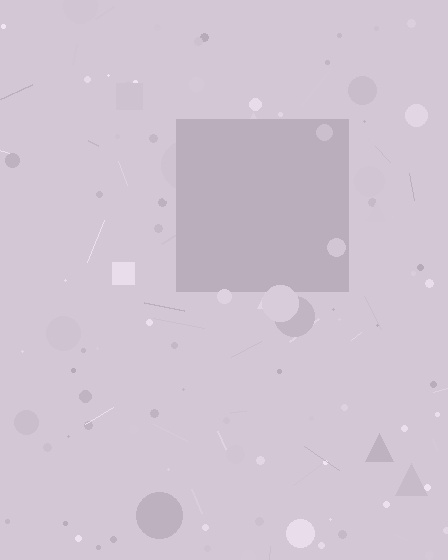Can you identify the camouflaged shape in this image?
The camouflaged shape is a square.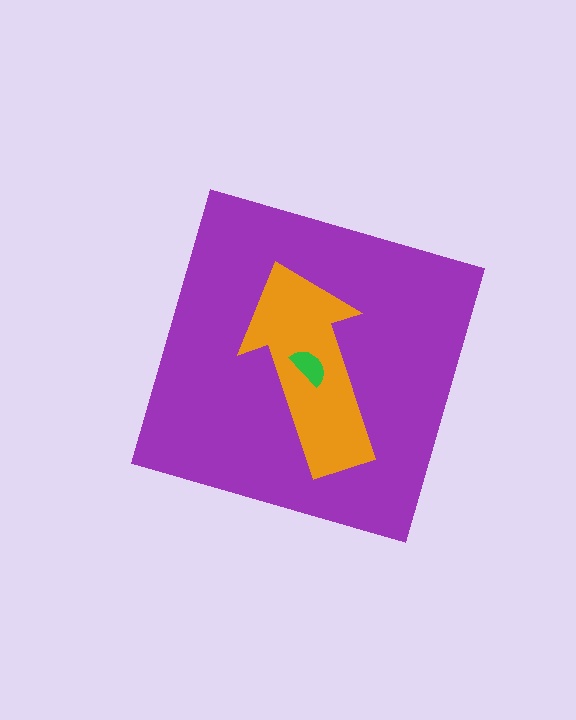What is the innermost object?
The green semicircle.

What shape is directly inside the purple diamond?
The orange arrow.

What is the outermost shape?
The purple diamond.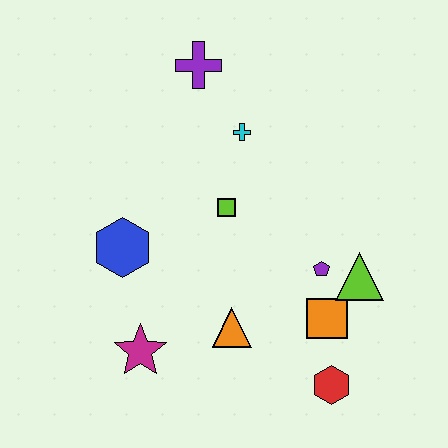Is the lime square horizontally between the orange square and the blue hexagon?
Yes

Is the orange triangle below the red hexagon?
No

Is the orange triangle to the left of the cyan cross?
Yes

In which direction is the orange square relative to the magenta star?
The orange square is to the right of the magenta star.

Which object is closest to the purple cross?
The cyan cross is closest to the purple cross.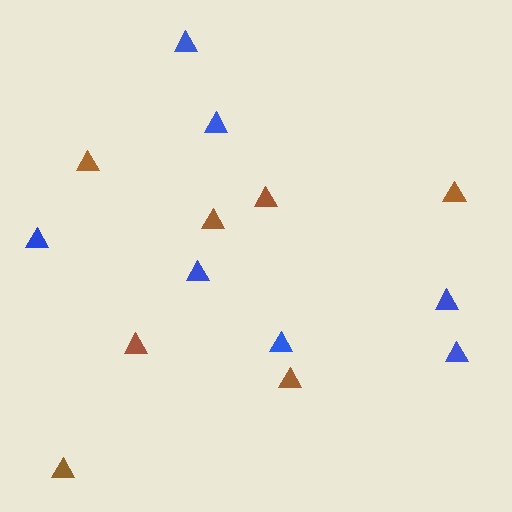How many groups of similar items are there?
There are 2 groups: one group of brown triangles (7) and one group of blue triangles (7).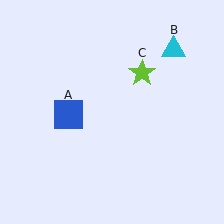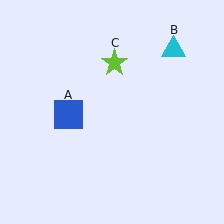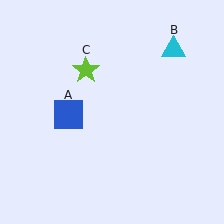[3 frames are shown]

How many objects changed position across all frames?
1 object changed position: lime star (object C).